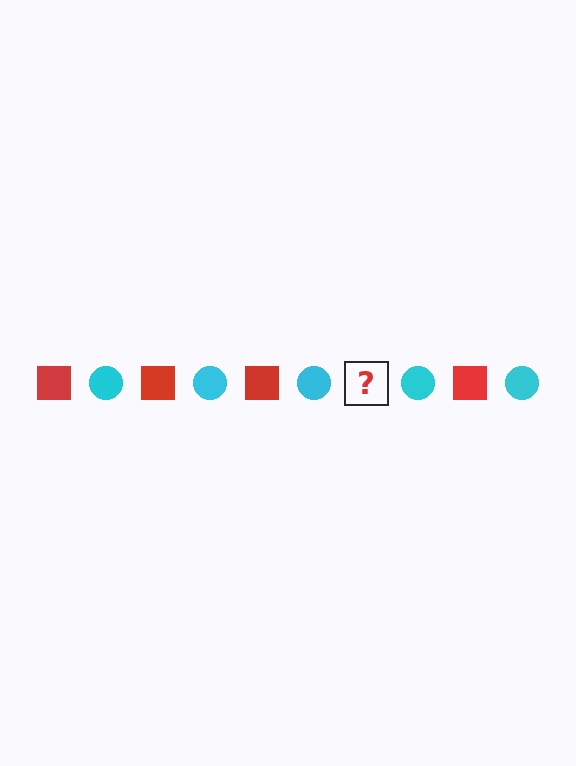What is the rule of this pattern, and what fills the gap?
The rule is that the pattern alternates between red square and cyan circle. The gap should be filled with a red square.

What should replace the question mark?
The question mark should be replaced with a red square.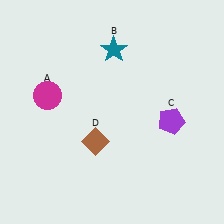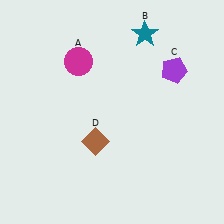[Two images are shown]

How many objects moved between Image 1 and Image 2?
3 objects moved between the two images.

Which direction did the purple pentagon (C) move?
The purple pentagon (C) moved up.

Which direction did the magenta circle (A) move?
The magenta circle (A) moved up.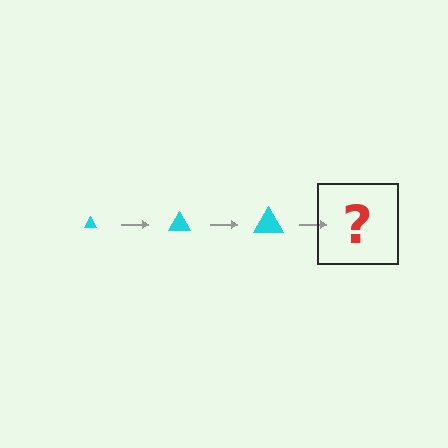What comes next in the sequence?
The next element should be a cyan triangle, larger than the previous one.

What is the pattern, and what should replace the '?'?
The pattern is that the triangle gets progressively larger each step. The '?' should be a cyan triangle, larger than the previous one.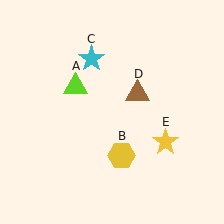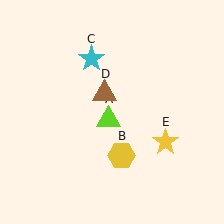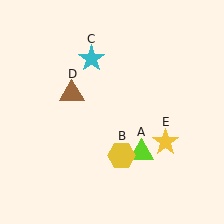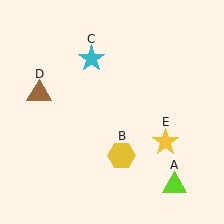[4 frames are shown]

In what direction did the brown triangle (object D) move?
The brown triangle (object D) moved left.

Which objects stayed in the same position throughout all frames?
Yellow hexagon (object B) and cyan star (object C) and yellow star (object E) remained stationary.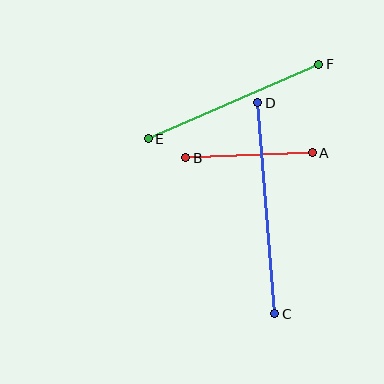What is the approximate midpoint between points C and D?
The midpoint is at approximately (266, 208) pixels.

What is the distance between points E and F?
The distance is approximately 186 pixels.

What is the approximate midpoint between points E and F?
The midpoint is at approximately (233, 101) pixels.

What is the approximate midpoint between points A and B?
The midpoint is at approximately (249, 155) pixels.